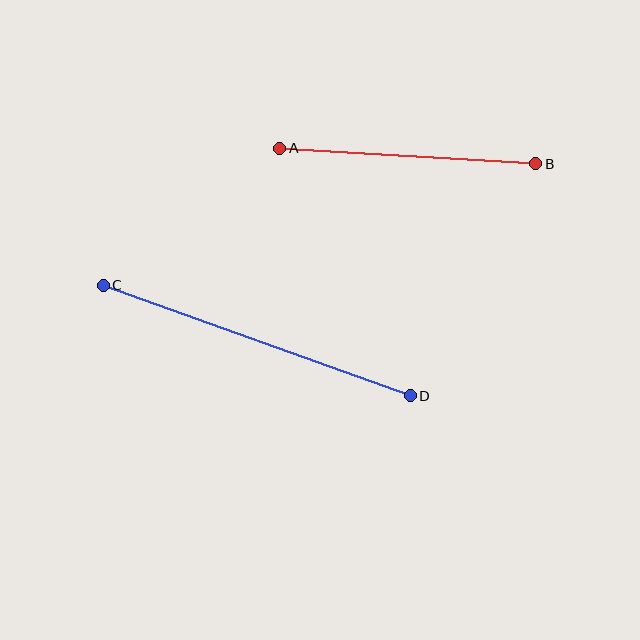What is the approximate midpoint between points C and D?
The midpoint is at approximately (257, 340) pixels.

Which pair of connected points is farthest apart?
Points C and D are farthest apart.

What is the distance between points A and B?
The distance is approximately 257 pixels.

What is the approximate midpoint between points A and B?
The midpoint is at approximately (408, 156) pixels.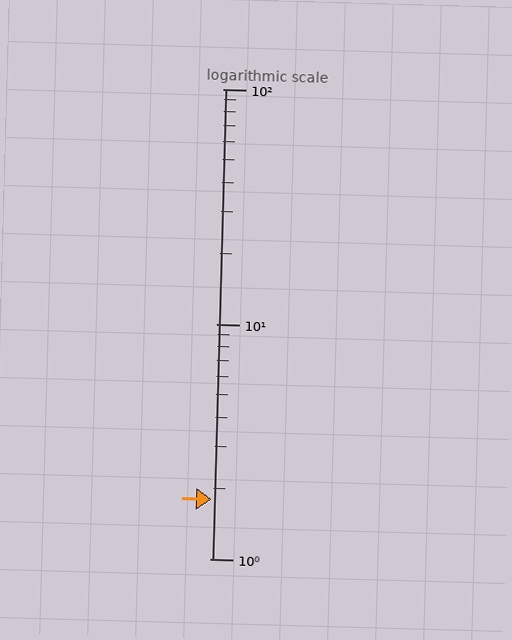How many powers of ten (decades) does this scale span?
The scale spans 2 decades, from 1 to 100.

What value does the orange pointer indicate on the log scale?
The pointer indicates approximately 1.8.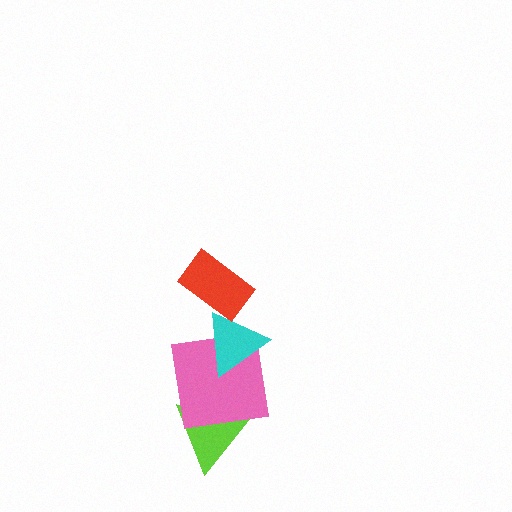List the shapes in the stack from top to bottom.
From top to bottom: the red rectangle, the cyan triangle, the pink square, the lime triangle.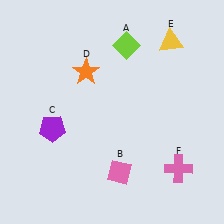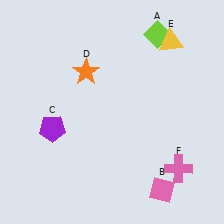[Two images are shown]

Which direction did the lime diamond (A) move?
The lime diamond (A) moved right.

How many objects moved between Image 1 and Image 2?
2 objects moved between the two images.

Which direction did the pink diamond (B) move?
The pink diamond (B) moved right.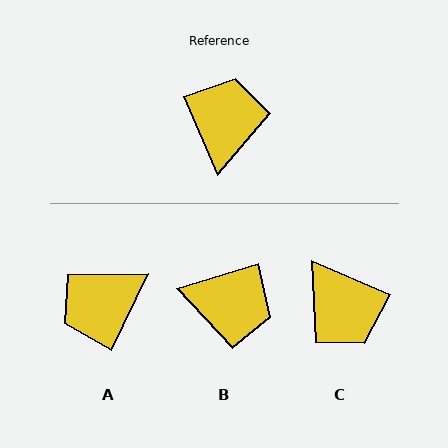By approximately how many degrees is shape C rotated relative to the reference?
Approximately 137 degrees clockwise.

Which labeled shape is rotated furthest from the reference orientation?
C, about 137 degrees away.